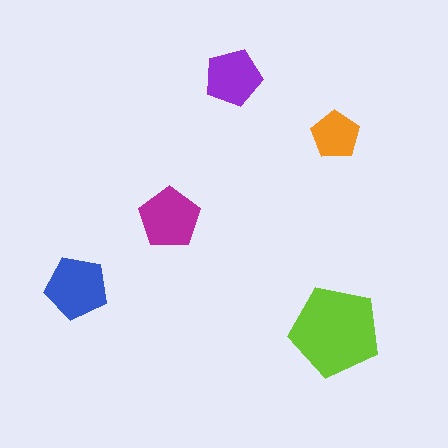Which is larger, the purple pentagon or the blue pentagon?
The blue one.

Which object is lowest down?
The lime pentagon is bottommost.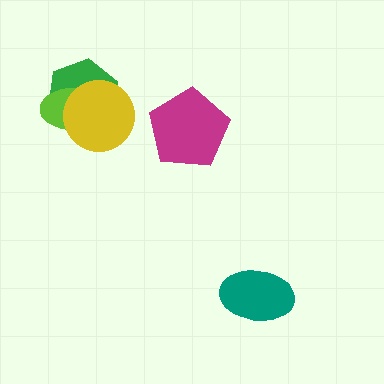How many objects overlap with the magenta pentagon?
0 objects overlap with the magenta pentagon.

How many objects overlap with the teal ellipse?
0 objects overlap with the teal ellipse.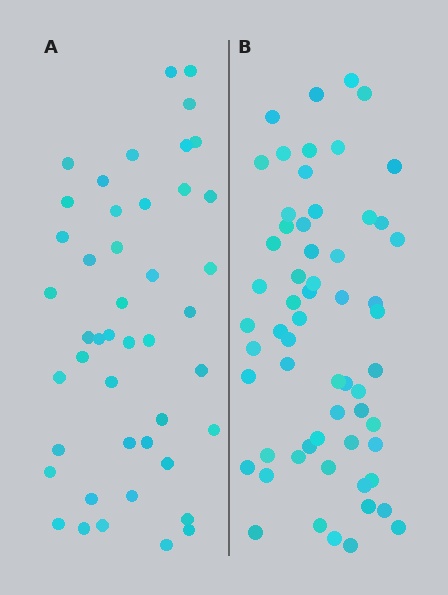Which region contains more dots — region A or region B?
Region B (the right region) has more dots.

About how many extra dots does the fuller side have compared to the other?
Region B has approximately 15 more dots than region A.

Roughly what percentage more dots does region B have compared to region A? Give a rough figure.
About 35% more.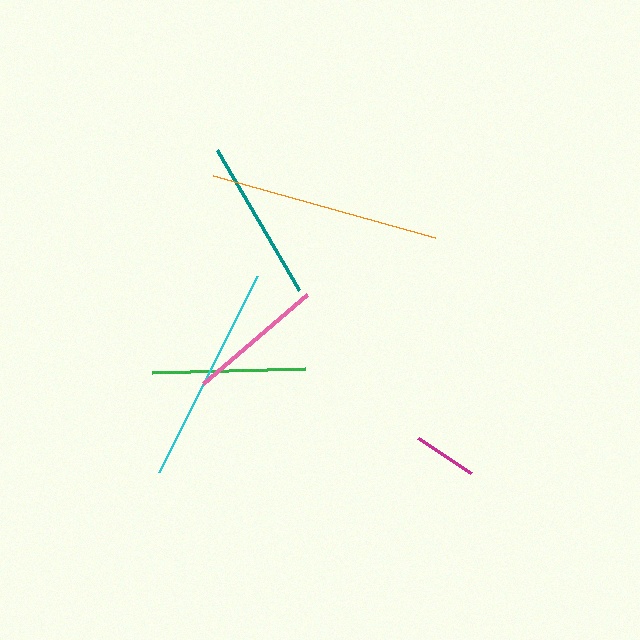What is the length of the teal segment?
The teal segment is approximately 162 pixels long.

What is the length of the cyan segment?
The cyan segment is approximately 219 pixels long.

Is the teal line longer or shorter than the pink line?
The teal line is longer than the pink line.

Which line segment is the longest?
The orange line is the longest at approximately 231 pixels.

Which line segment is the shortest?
The magenta line is the shortest at approximately 64 pixels.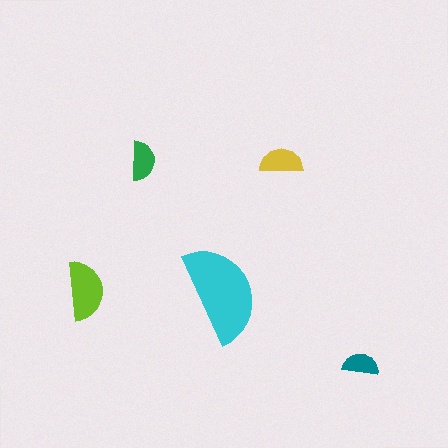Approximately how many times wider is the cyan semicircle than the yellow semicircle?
About 2.5 times wider.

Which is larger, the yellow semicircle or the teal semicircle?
The yellow one.